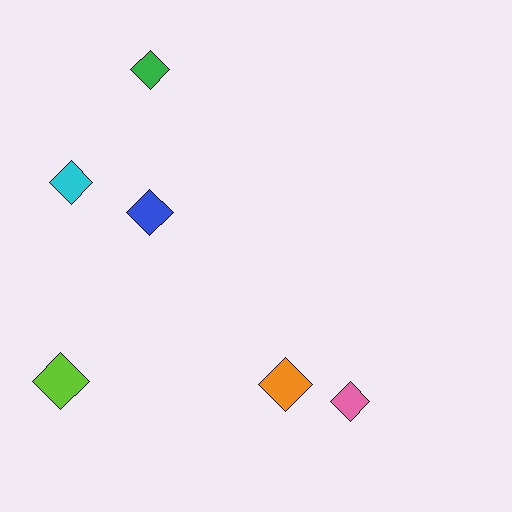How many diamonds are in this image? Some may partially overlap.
There are 6 diamonds.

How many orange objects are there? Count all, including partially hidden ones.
There is 1 orange object.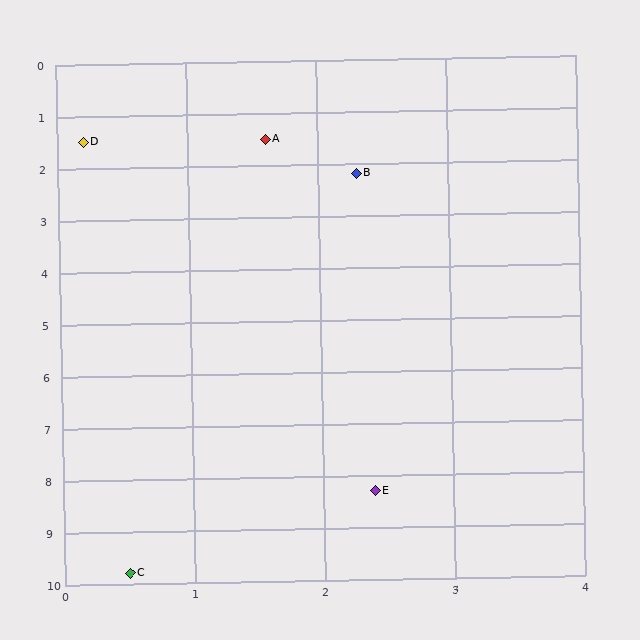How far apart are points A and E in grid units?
Points A and E are about 6.8 grid units apart.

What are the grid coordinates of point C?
Point C is at approximately (0.5, 9.8).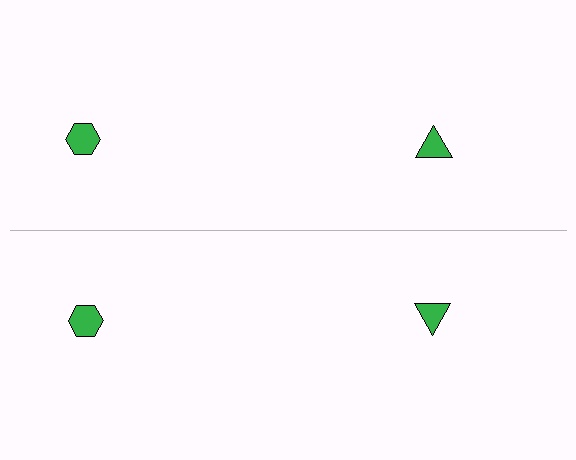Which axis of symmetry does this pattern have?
The pattern has a horizontal axis of symmetry running through the center of the image.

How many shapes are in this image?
There are 4 shapes in this image.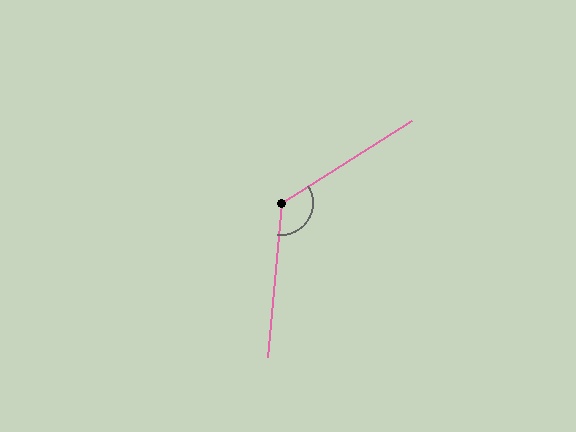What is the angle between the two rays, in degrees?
Approximately 127 degrees.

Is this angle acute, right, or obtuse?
It is obtuse.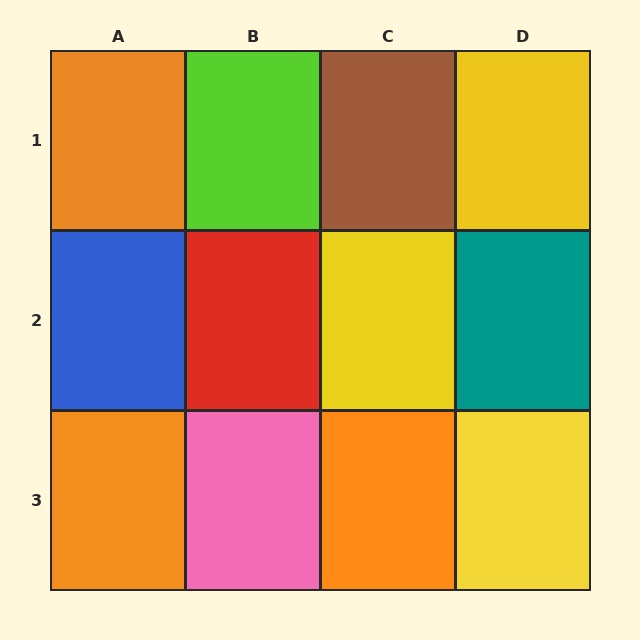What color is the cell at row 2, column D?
Teal.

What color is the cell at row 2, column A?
Blue.